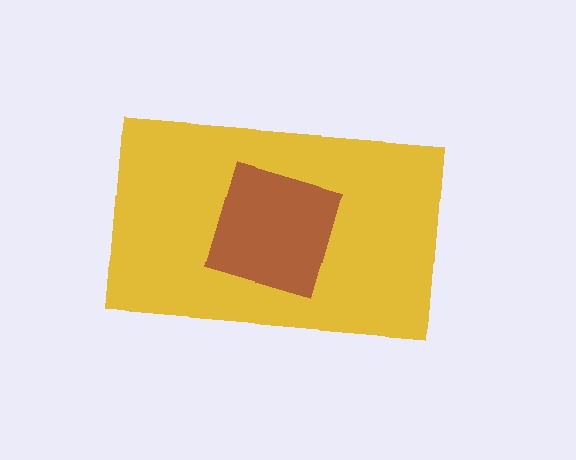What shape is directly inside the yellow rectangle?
The brown diamond.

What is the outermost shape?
The yellow rectangle.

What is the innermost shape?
The brown diamond.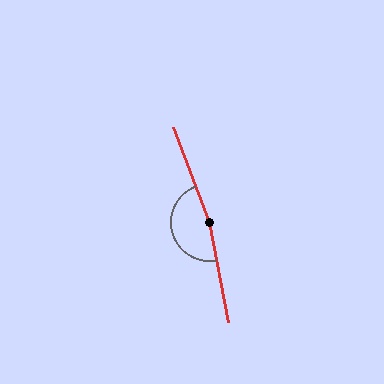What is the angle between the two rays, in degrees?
Approximately 170 degrees.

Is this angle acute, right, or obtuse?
It is obtuse.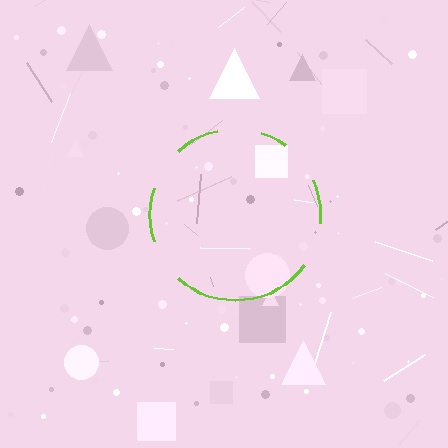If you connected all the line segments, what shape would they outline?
They would outline a circle.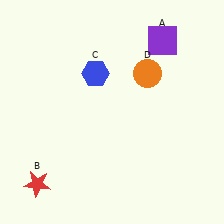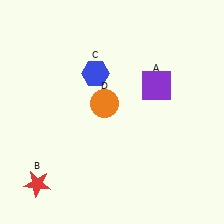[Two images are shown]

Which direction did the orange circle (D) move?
The orange circle (D) moved left.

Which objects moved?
The objects that moved are: the purple square (A), the orange circle (D).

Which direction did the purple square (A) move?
The purple square (A) moved down.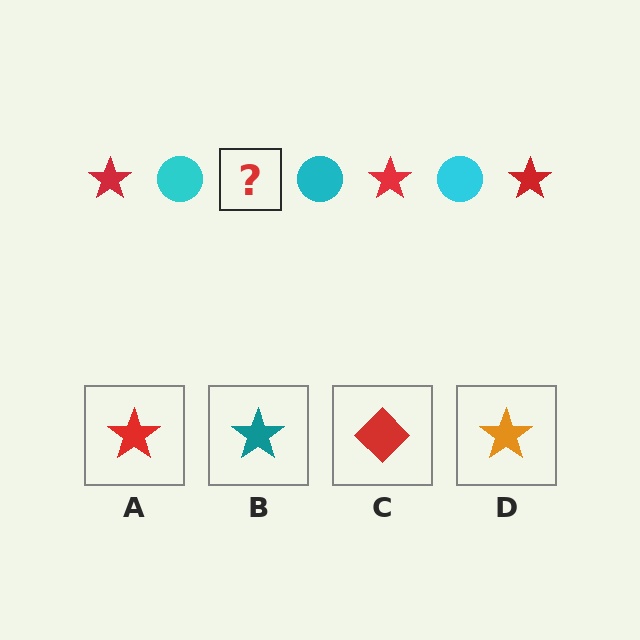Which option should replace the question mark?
Option A.